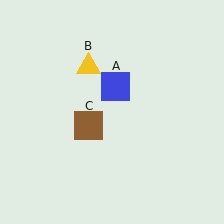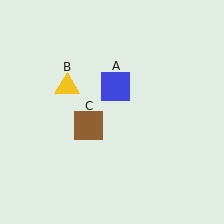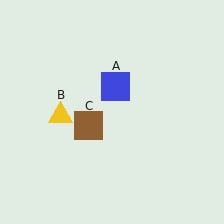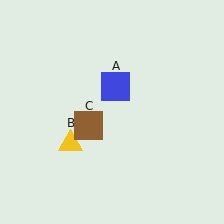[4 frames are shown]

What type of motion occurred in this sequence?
The yellow triangle (object B) rotated counterclockwise around the center of the scene.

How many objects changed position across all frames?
1 object changed position: yellow triangle (object B).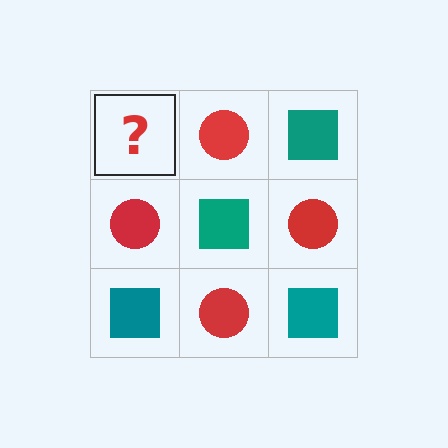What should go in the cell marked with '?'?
The missing cell should contain a teal square.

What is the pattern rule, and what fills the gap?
The rule is that it alternates teal square and red circle in a checkerboard pattern. The gap should be filled with a teal square.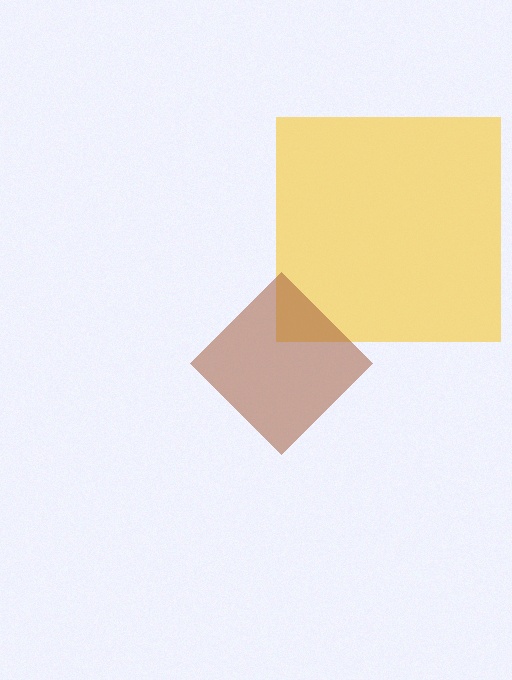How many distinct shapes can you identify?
There are 2 distinct shapes: a yellow square, a brown diamond.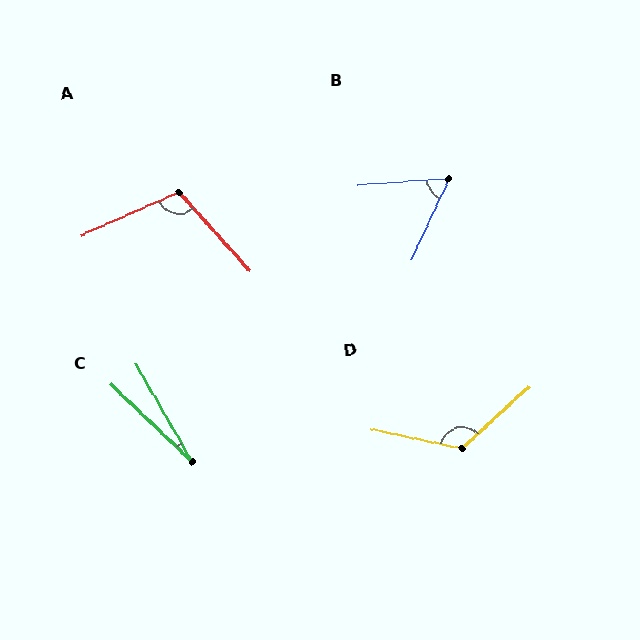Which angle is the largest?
D, at approximately 126 degrees.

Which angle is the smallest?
C, at approximately 16 degrees.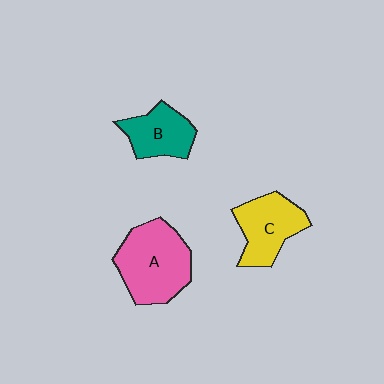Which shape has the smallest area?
Shape B (teal).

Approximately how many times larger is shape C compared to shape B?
Approximately 1.2 times.